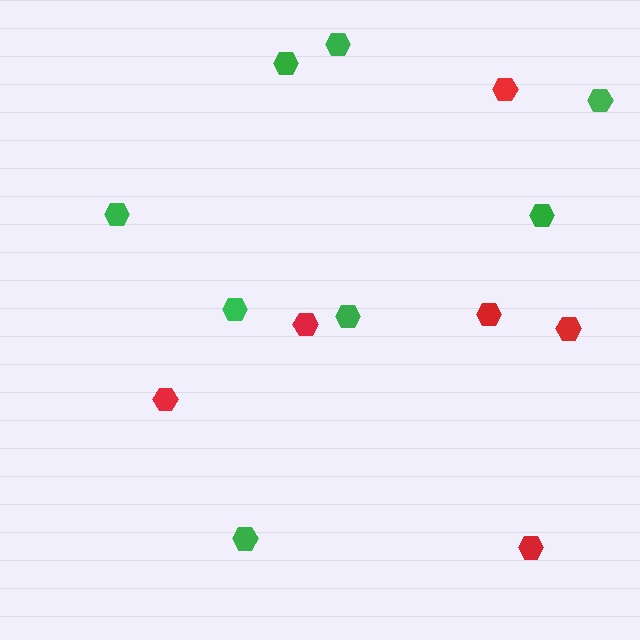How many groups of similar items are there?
There are 2 groups: one group of green hexagons (8) and one group of red hexagons (6).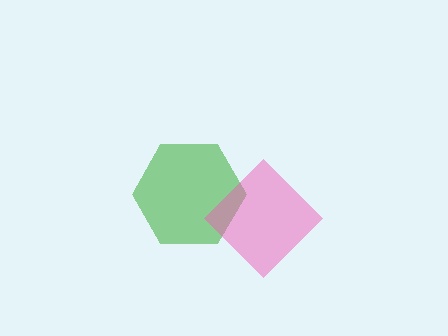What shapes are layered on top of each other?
The layered shapes are: a green hexagon, a pink diamond.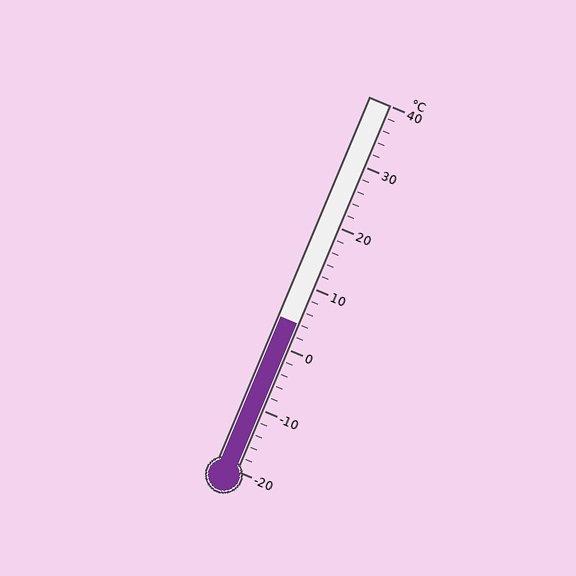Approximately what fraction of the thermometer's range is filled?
The thermometer is filled to approximately 40% of its range.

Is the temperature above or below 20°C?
The temperature is below 20°C.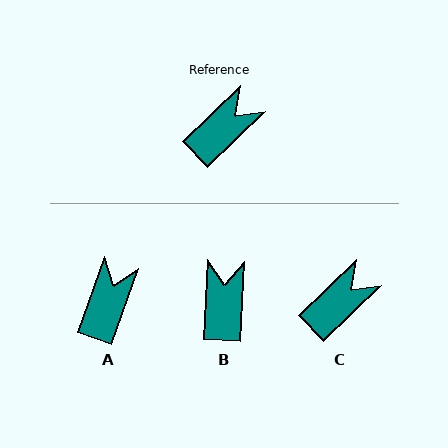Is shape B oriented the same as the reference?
No, it is off by about 43 degrees.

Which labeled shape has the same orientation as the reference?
C.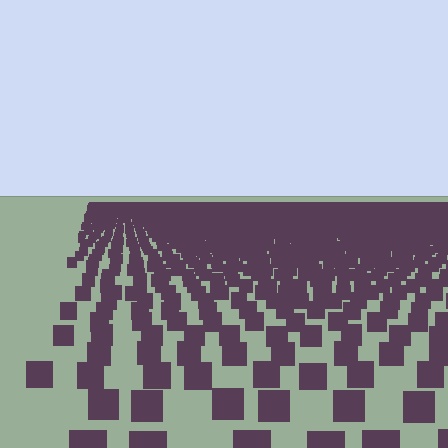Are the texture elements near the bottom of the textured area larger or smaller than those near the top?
Larger. Near the bottom, elements are closer to the viewer and appear at a bigger on-screen size.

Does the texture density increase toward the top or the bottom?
Density increases toward the top.